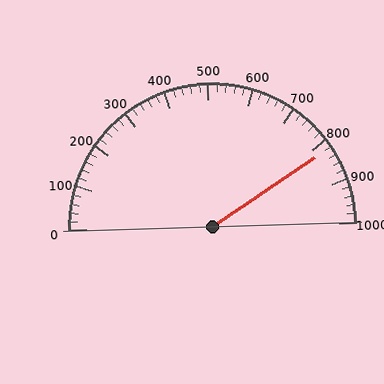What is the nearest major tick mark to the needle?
The nearest major tick mark is 800.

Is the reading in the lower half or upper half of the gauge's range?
The reading is in the upper half of the range (0 to 1000).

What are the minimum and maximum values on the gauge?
The gauge ranges from 0 to 1000.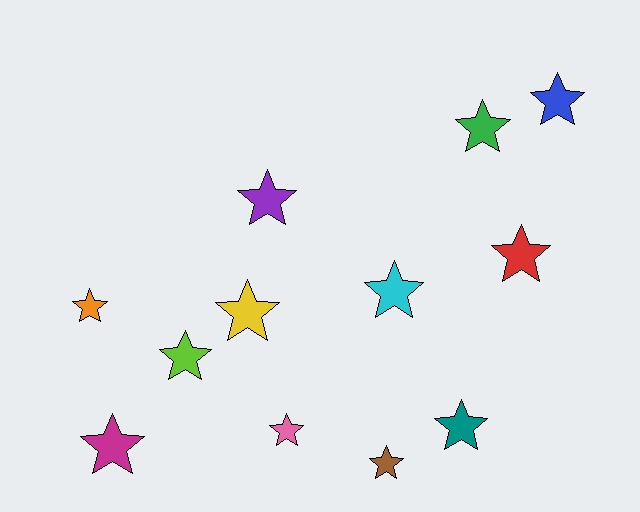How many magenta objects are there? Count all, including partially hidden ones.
There is 1 magenta object.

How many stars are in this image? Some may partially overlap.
There are 12 stars.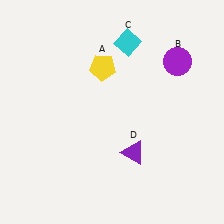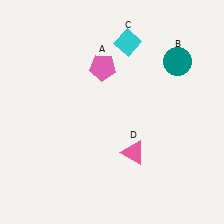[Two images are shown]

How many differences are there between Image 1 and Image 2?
There are 3 differences between the two images.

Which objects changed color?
A changed from yellow to pink. B changed from purple to teal. D changed from purple to pink.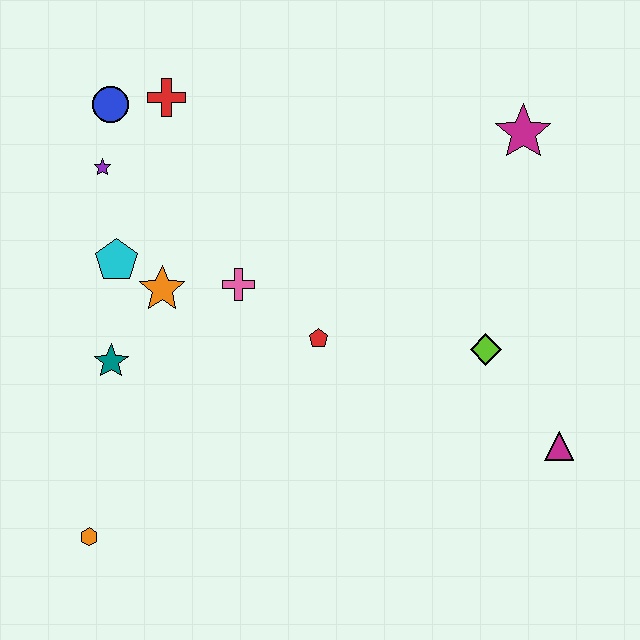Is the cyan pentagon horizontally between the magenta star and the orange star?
No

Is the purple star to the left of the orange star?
Yes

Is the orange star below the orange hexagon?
No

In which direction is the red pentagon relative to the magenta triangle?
The red pentagon is to the left of the magenta triangle.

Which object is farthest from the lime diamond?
The blue circle is farthest from the lime diamond.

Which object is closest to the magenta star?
The lime diamond is closest to the magenta star.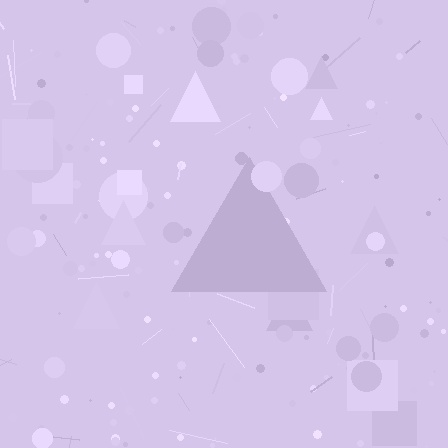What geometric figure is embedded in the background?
A triangle is embedded in the background.